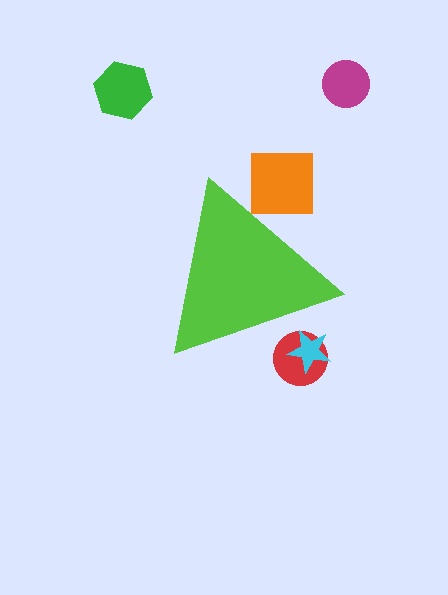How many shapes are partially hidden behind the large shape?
3 shapes are partially hidden.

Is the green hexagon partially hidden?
No, the green hexagon is fully visible.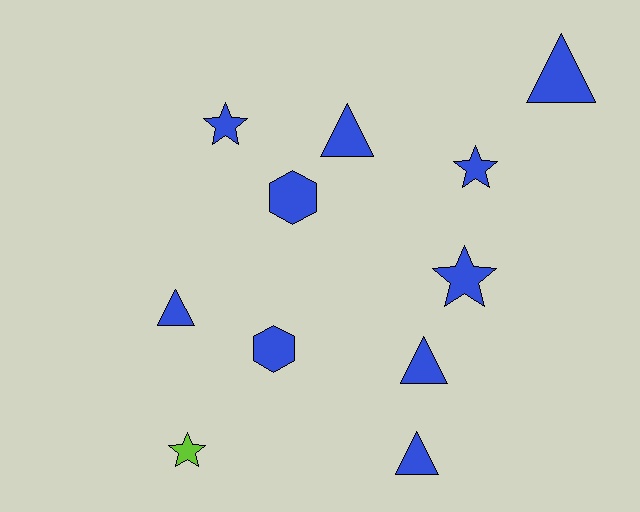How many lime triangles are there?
There are no lime triangles.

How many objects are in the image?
There are 11 objects.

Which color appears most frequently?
Blue, with 10 objects.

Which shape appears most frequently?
Triangle, with 5 objects.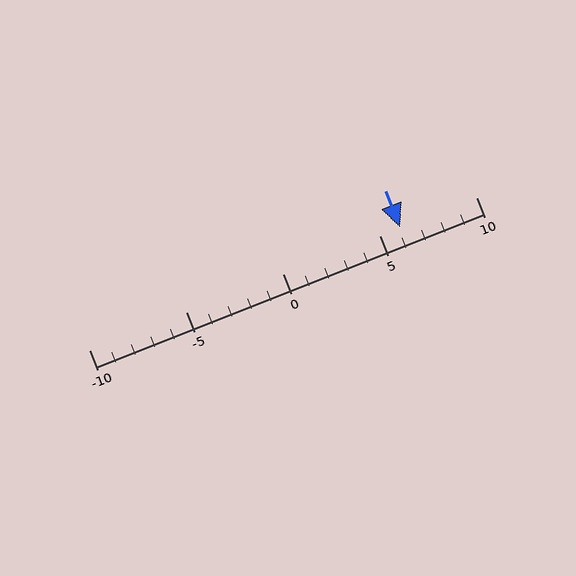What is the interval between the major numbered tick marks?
The major tick marks are spaced 5 units apart.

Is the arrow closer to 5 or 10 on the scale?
The arrow is closer to 5.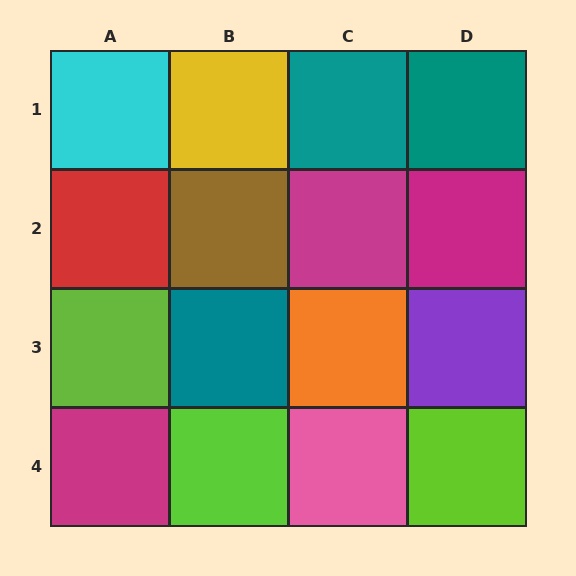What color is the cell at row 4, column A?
Magenta.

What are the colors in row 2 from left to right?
Red, brown, magenta, magenta.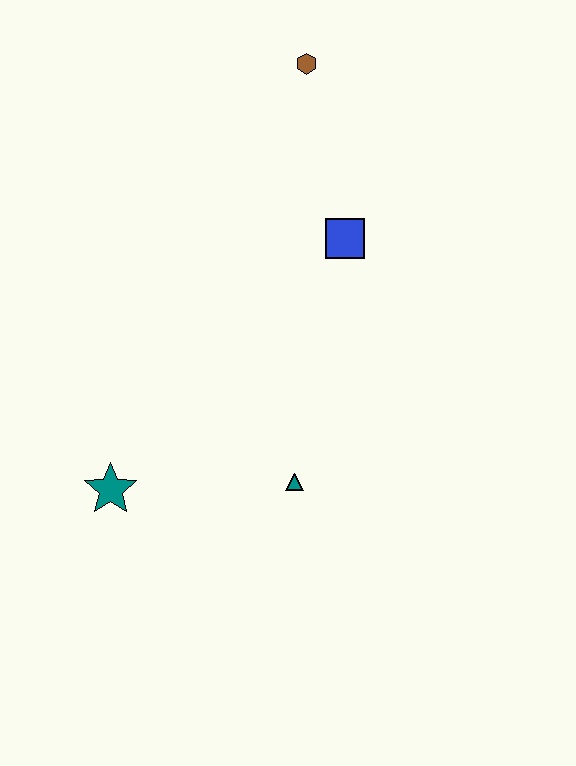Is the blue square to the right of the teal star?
Yes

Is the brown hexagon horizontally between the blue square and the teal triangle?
Yes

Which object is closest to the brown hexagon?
The blue square is closest to the brown hexagon.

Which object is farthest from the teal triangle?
The brown hexagon is farthest from the teal triangle.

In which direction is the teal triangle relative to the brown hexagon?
The teal triangle is below the brown hexagon.